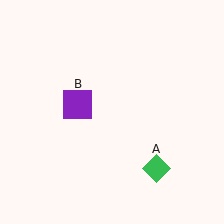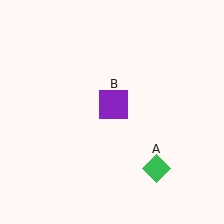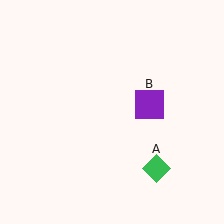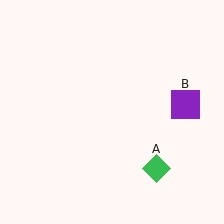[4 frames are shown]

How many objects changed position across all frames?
1 object changed position: purple square (object B).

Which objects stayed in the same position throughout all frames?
Green diamond (object A) remained stationary.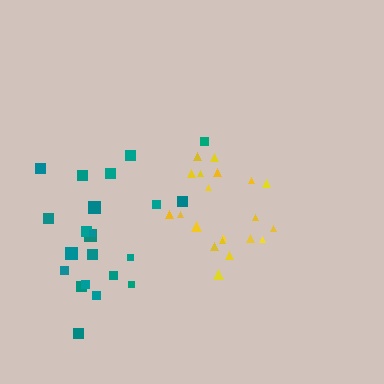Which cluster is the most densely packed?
Yellow.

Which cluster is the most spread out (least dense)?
Teal.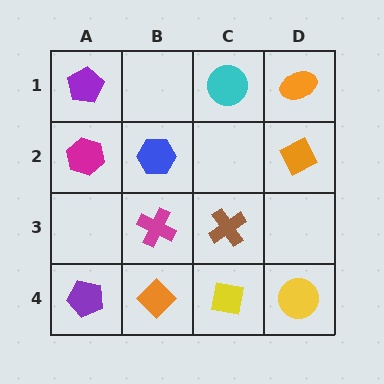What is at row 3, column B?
A magenta cross.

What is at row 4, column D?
A yellow circle.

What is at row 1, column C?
A cyan circle.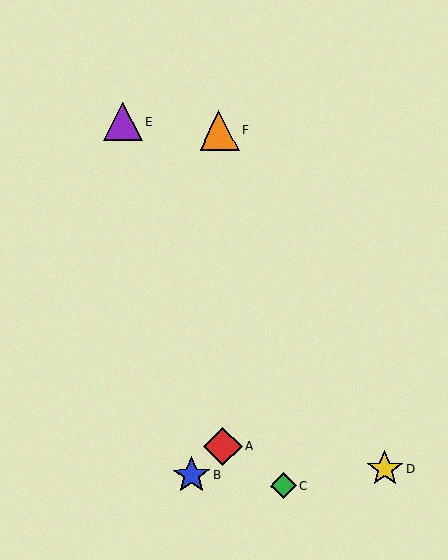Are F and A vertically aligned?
Yes, both are at x≈219.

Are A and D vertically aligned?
No, A is at x≈223 and D is at x≈385.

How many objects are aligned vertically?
2 objects (A, F) are aligned vertically.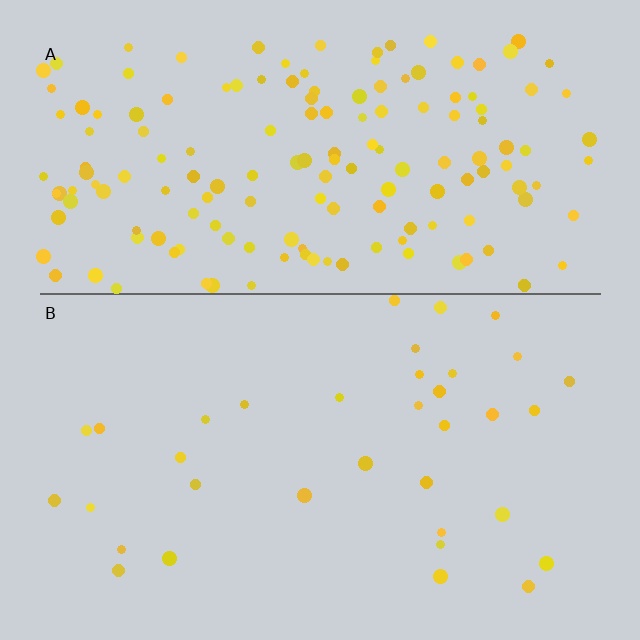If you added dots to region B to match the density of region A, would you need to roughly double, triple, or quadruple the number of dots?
Approximately quadruple.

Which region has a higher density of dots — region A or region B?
A (the top).